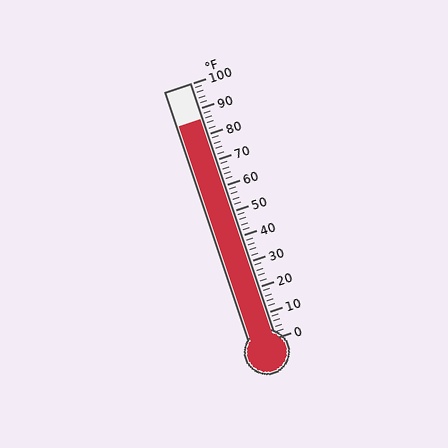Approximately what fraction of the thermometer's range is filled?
The thermometer is filled to approximately 85% of its range.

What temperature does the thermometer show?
The thermometer shows approximately 86°F.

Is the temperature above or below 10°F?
The temperature is above 10°F.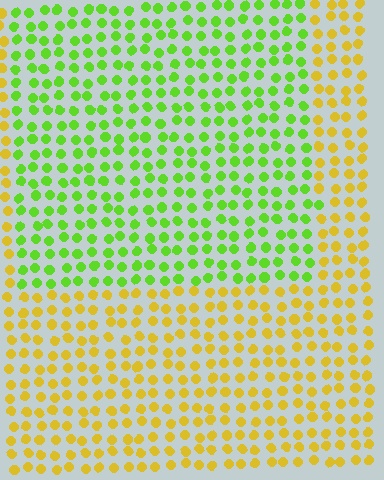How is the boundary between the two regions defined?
The boundary is defined purely by a slight shift in hue (about 52 degrees). Spacing, size, and orientation are identical on both sides.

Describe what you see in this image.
The image is filled with small yellow elements in a uniform arrangement. A rectangle-shaped region is visible where the elements are tinted to a slightly different hue, forming a subtle color boundary.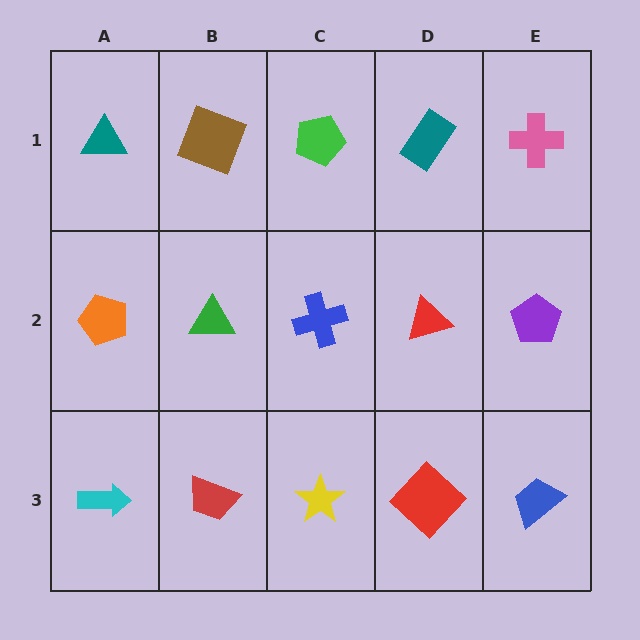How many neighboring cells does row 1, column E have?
2.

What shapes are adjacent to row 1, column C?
A blue cross (row 2, column C), a brown square (row 1, column B), a teal rectangle (row 1, column D).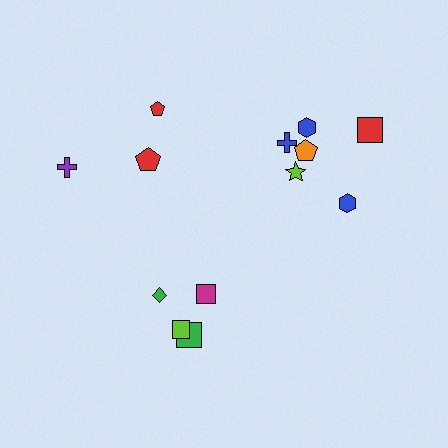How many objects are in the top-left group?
There are 3 objects.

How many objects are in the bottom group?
There are 4 objects.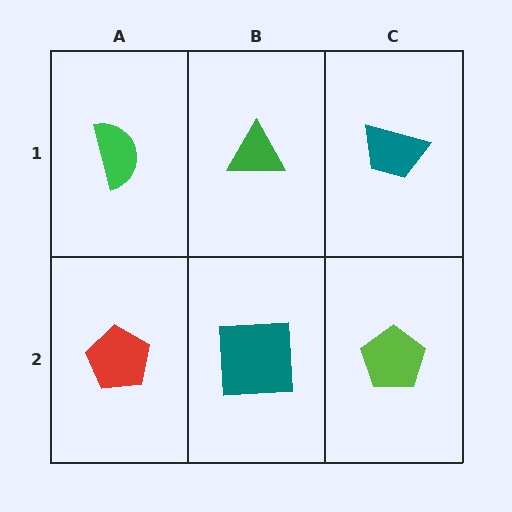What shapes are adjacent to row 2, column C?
A teal trapezoid (row 1, column C), a teal square (row 2, column B).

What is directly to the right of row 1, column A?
A green triangle.